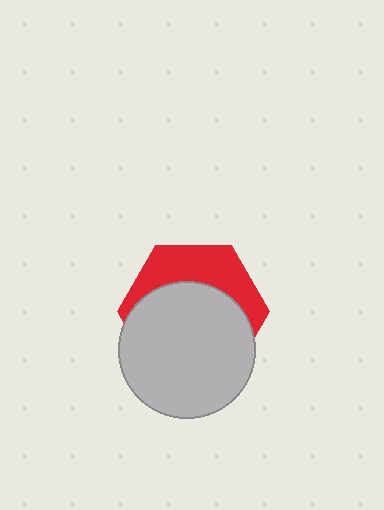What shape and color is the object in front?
The object in front is a light gray circle.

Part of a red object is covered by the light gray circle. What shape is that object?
It is a hexagon.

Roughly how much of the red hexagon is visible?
A small part of it is visible (roughly 36%).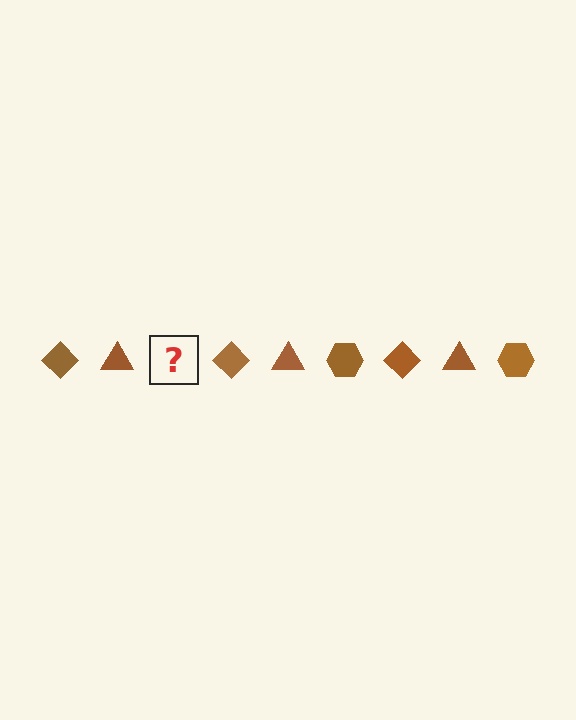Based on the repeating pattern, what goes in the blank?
The blank should be a brown hexagon.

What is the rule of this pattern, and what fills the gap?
The rule is that the pattern cycles through diamond, triangle, hexagon shapes in brown. The gap should be filled with a brown hexagon.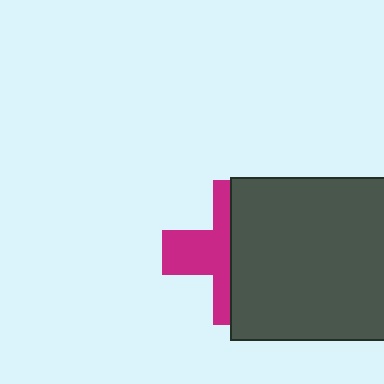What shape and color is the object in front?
The object in front is a dark gray square.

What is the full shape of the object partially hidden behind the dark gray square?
The partially hidden object is a magenta cross.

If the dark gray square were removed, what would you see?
You would see the complete magenta cross.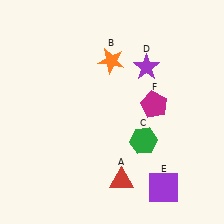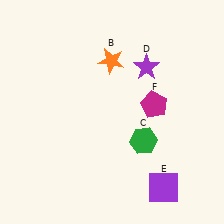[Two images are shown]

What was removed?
The red triangle (A) was removed in Image 2.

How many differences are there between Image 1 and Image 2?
There is 1 difference between the two images.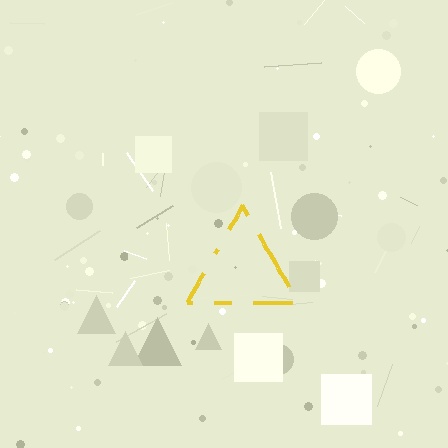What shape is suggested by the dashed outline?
The dashed outline suggests a triangle.